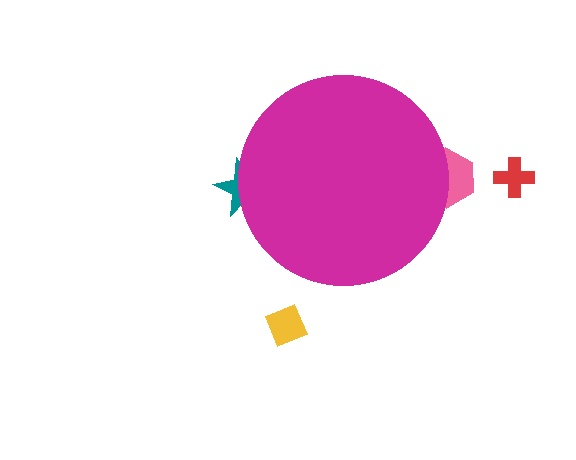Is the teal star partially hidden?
Yes, the teal star is partially hidden behind the magenta circle.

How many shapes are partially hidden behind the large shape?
2 shapes are partially hidden.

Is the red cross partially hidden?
No, the red cross is fully visible.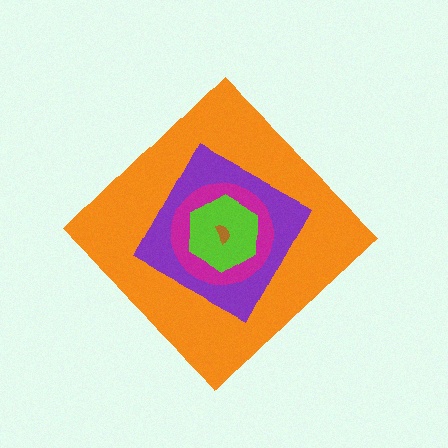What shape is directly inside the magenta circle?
The lime hexagon.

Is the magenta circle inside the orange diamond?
Yes.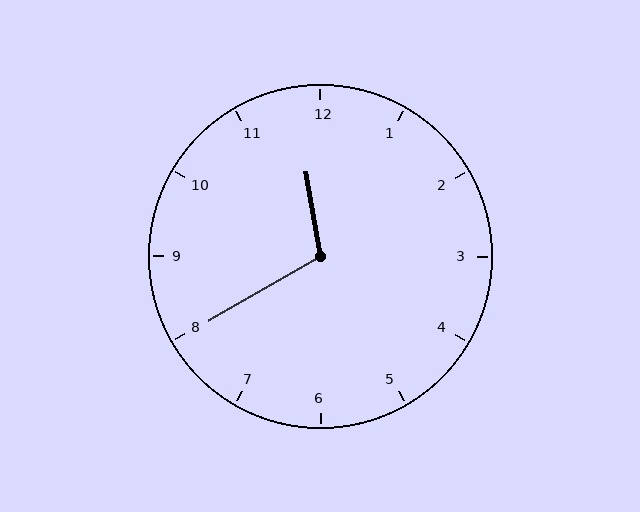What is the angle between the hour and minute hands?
Approximately 110 degrees.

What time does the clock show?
11:40.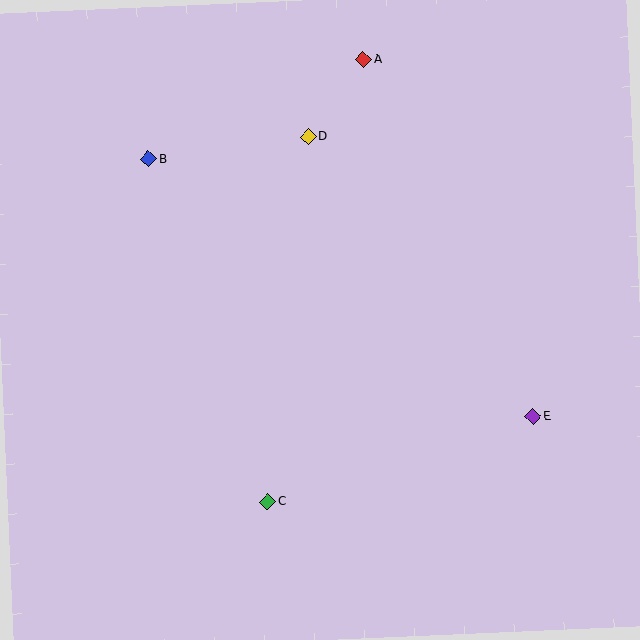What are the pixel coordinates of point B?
Point B is at (149, 159).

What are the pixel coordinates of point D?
Point D is at (308, 137).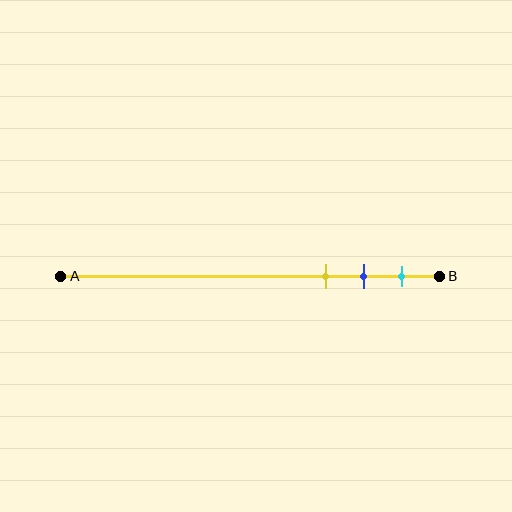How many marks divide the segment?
There are 3 marks dividing the segment.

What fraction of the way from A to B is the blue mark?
The blue mark is approximately 80% (0.8) of the way from A to B.